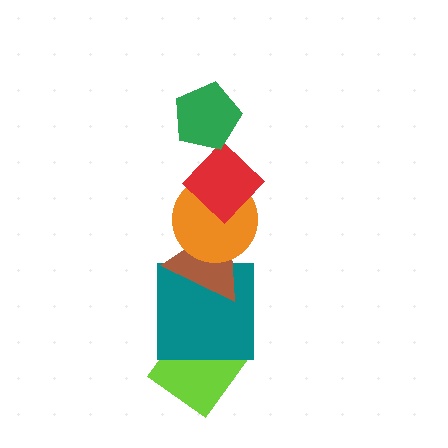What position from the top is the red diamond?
The red diamond is 2nd from the top.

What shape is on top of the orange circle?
The red diamond is on top of the orange circle.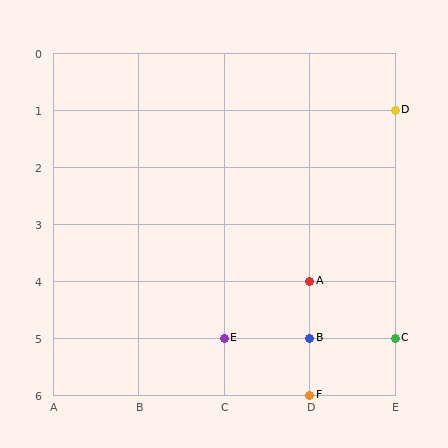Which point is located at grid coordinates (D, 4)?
Point A is at (D, 4).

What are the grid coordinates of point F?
Point F is at grid coordinates (D, 6).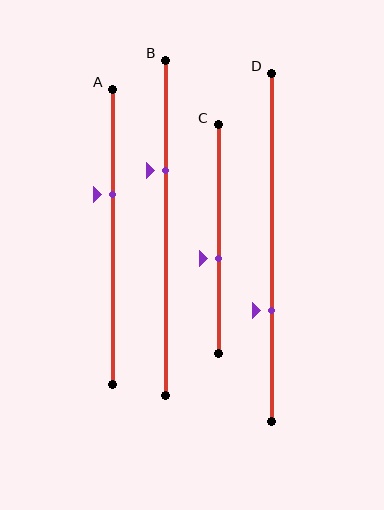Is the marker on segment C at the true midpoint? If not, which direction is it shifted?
No, the marker on segment C is shifted downward by about 8% of the segment length.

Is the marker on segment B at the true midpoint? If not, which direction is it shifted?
No, the marker on segment B is shifted upward by about 17% of the segment length.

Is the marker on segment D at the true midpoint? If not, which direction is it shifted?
No, the marker on segment D is shifted downward by about 18% of the segment length.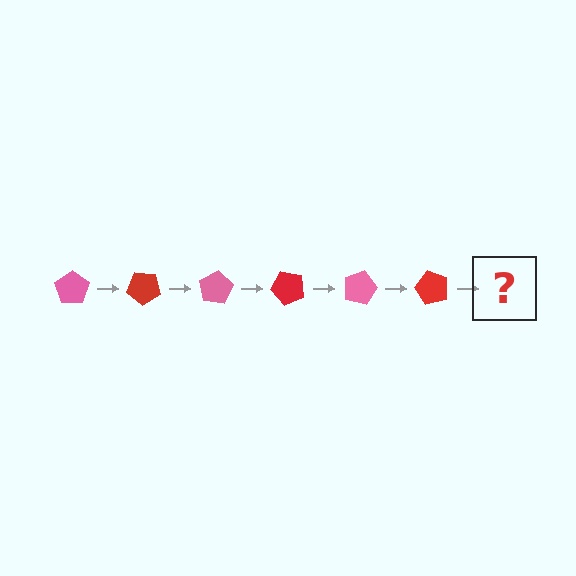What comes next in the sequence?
The next element should be a pink pentagon, rotated 240 degrees from the start.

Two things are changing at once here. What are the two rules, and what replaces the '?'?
The two rules are that it rotates 40 degrees each step and the color cycles through pink and red. The '?' should be a pink pentagon, rotated 240 degrees from the start.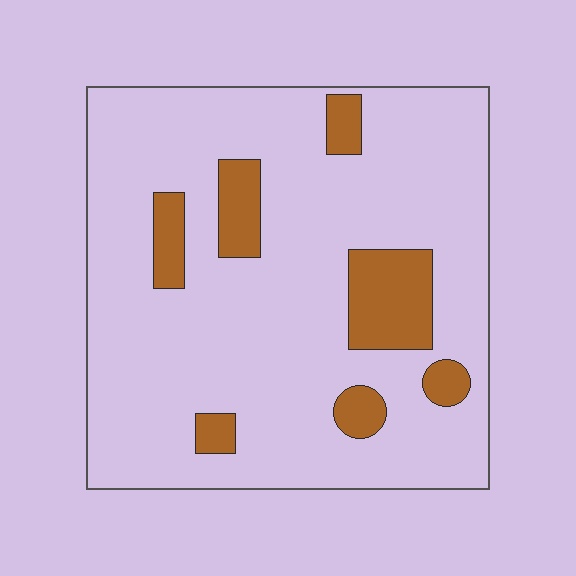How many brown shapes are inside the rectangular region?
7.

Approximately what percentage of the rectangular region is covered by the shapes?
Approximately 15%.